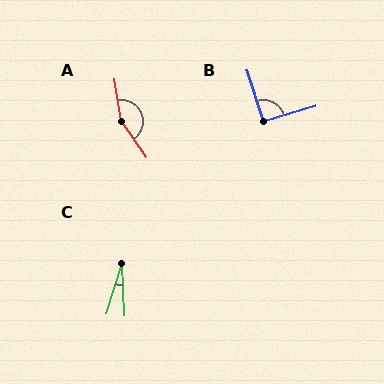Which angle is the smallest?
C, at approximately 20 degrees.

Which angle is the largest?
A, at approximately 155 degrees.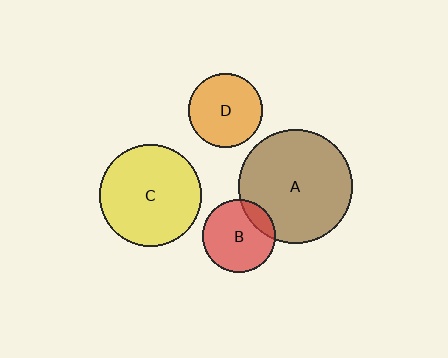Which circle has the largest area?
Circle A (brown).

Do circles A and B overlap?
Yes.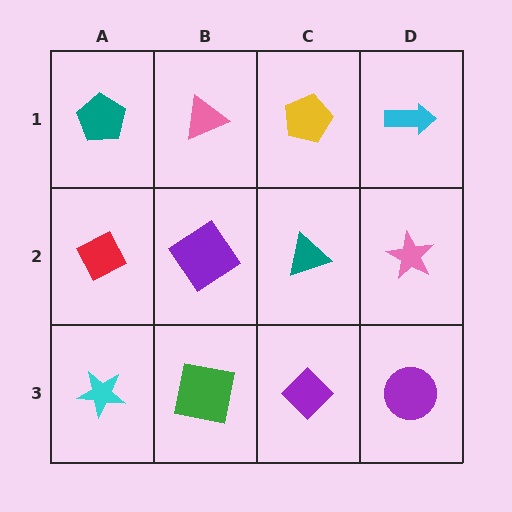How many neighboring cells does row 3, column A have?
2.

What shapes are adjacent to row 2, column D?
A cyan arrow (row 1, column D), a purple circle (row 3, column D), a teal triangle (row 2, column C).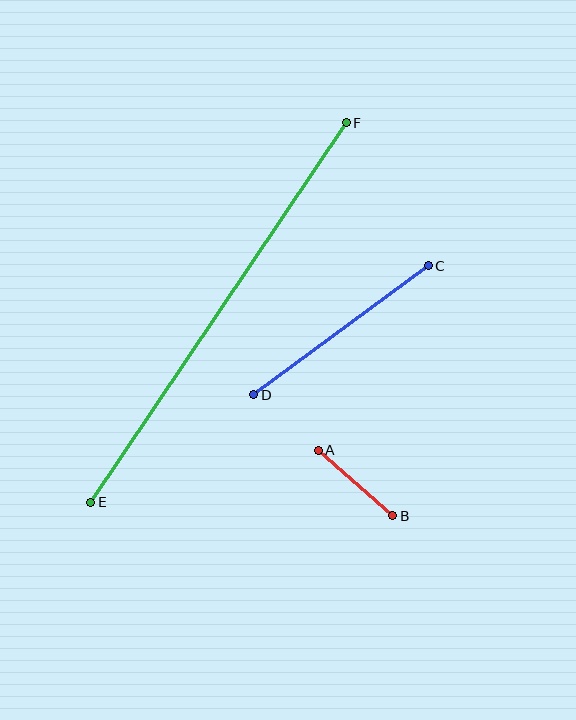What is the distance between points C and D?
The distance is approximately 217 pixels.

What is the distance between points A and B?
The distance is approximately 100 pixels.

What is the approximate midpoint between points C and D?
The midpoint is at approximately (341, 330) pixels.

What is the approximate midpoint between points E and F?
The midpoint is at approximately (218, 313) pixels.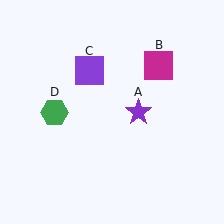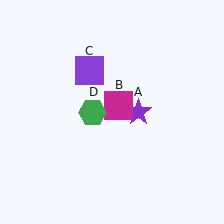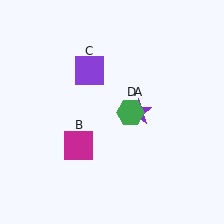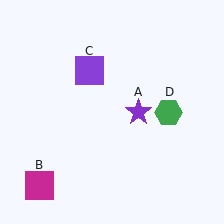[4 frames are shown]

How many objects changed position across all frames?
2 objects changed position: magenta square (object B), green hexagon (object D).